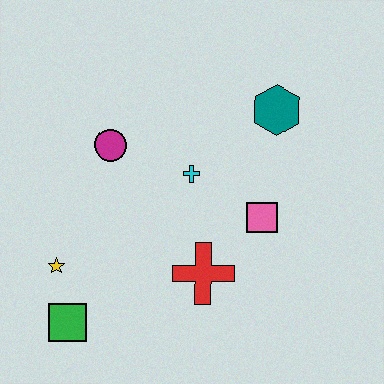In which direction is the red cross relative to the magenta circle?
The red cross is below the magenta circle.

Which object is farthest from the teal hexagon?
The green square is farthest from the teal hexagon.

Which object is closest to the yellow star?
The green square is closest to the yellow star.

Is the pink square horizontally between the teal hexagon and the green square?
Yes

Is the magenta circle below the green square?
No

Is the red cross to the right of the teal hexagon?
No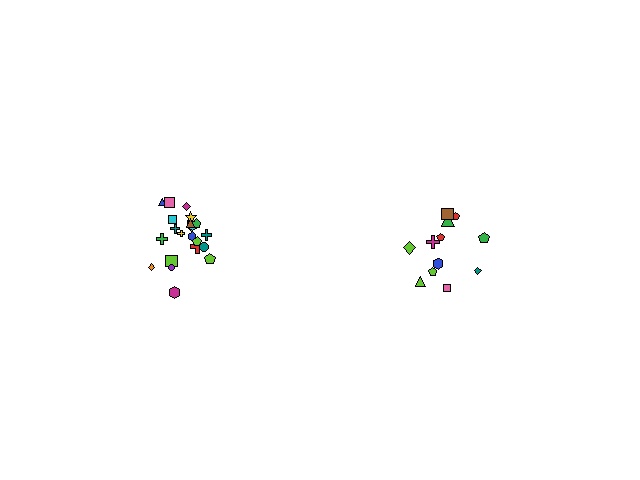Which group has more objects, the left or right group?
The left group.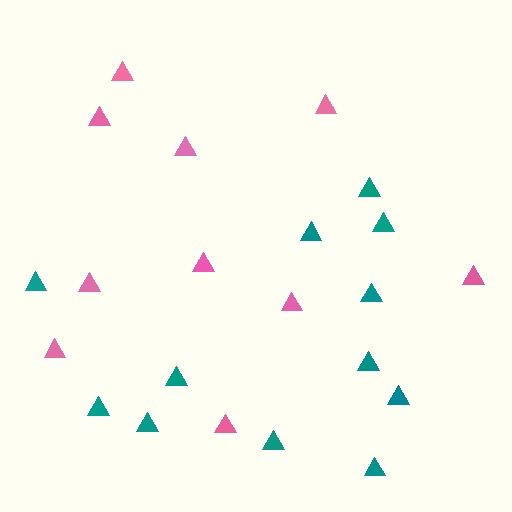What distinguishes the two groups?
There are 2 groups: one group of teal triangles (12) and one group of pink triangles (10).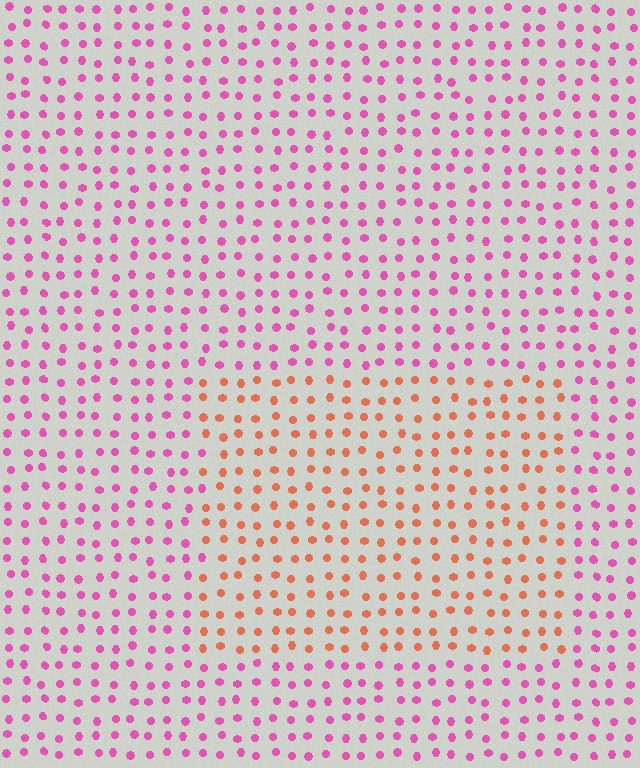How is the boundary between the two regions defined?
The boundary is defined purely by a slight shift in hue (about 52 degrees). Spacing, size, and orientation are identical on both sides.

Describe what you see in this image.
The image is filled with small pink elements in a uniform arrangement. A rectangle-shaped region is visible where the elements are tinted to a slightly different hue, forming a subtle color boundary.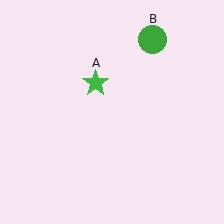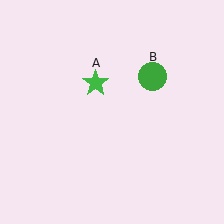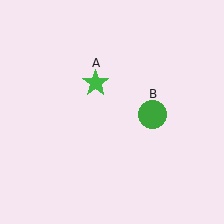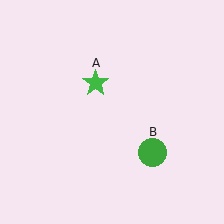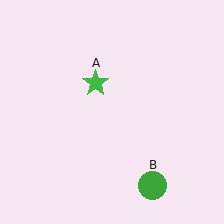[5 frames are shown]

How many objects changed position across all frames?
1 object changed position: green circle (object B).